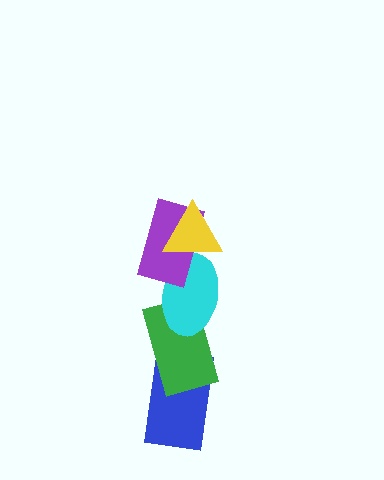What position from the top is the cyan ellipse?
The cyan ellipse is 3rd from the top.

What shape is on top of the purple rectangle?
The yellow triangle is on top of the purple rectangle.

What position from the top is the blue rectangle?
The blue rectangle is 5th from the top.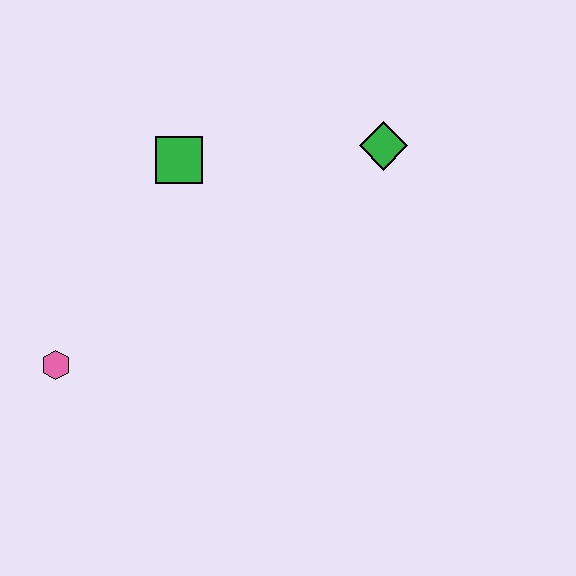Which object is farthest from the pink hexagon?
The green diamond is farthest from the pink hexagon.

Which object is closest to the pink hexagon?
The green square is closest to the pink hexagon.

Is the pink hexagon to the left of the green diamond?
Yes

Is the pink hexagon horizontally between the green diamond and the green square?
No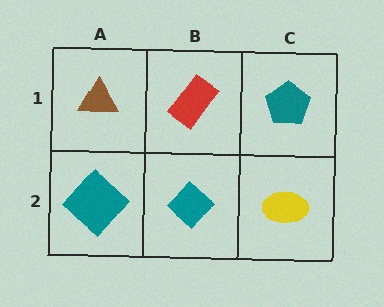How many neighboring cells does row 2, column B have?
3.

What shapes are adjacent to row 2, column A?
A brown triangle (row 1, column A), a teal diamond (row 2, column B).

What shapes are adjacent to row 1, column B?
A teal diamond (row 2, column B), a brown triangle (row 1, column A), a teal pentagon (row 1, column C).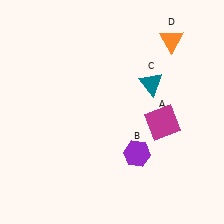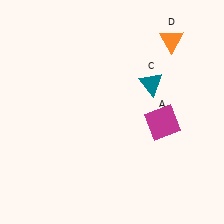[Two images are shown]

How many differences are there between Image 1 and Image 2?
There is 1 difference between the two images.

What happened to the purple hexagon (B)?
The purple hexagon (B) was removed in Image 2. It was in the bottom-right area of Image 1.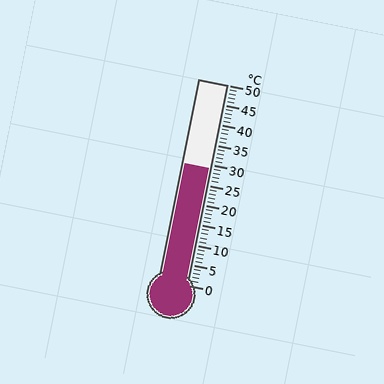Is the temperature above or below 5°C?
The temperature is above 5°C.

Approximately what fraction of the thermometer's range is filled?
The thermometer is filled to approximately 60% of its range.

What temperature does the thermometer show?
The thermometer shows approximately 29°C.